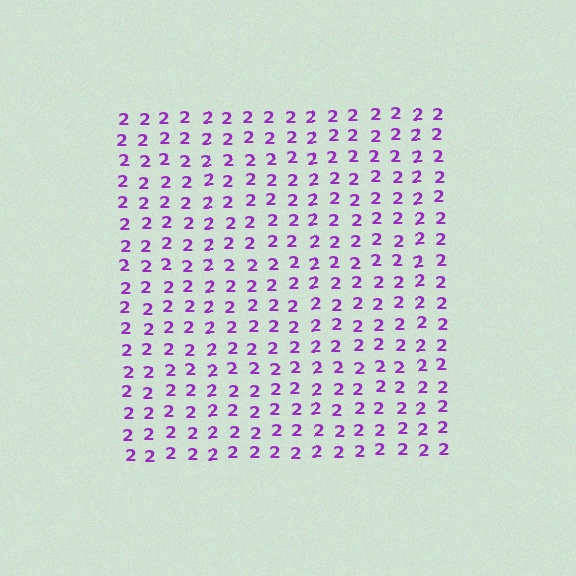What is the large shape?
The large shape is a square.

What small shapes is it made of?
It is made of small digit 2's.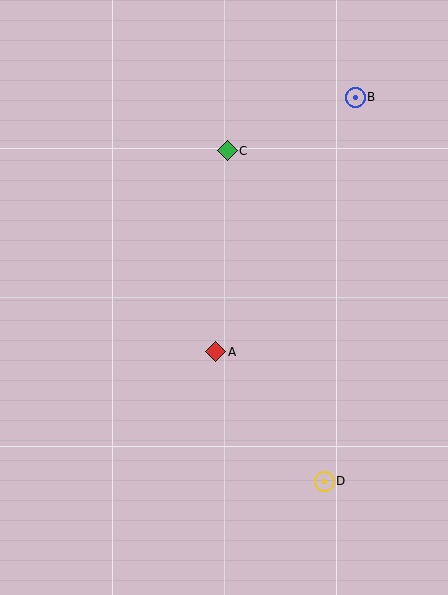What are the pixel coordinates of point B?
Point B is at (355, 97).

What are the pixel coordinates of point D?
Point D is at (324, 481).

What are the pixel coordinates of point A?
Point A is at (216, 352).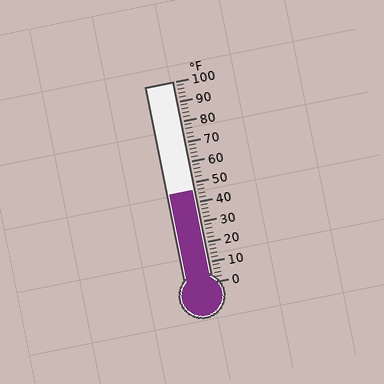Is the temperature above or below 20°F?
The temperature is above 20°F.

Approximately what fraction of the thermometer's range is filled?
The thermometer is filled to approximately 45% of its range.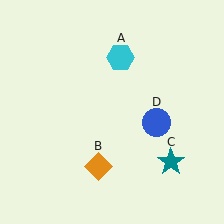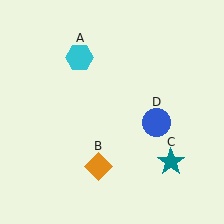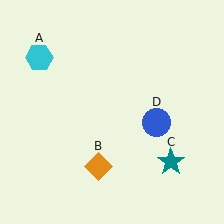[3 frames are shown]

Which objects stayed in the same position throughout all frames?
Orange diamond (object B) and teal star (object C) and blue circle (object D) remained stationary.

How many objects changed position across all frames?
1 object changed position: cyan hexagon (object A).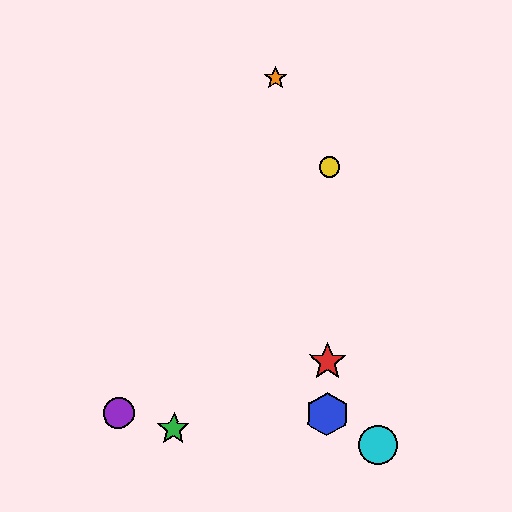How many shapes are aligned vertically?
3 shapes (the red star, the blue hexagon, the yellow circle) are aligned vertically.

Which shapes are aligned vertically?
The red star, the blue hexagon, the yellow circle are aligned vertically.